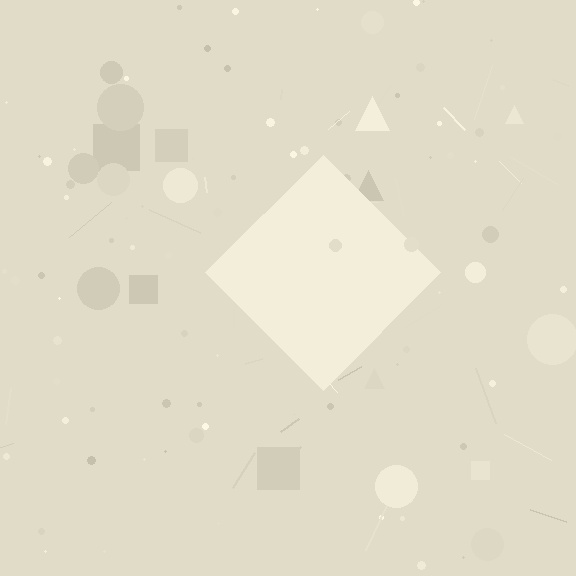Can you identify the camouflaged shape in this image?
The camouflaged shape is a diamond.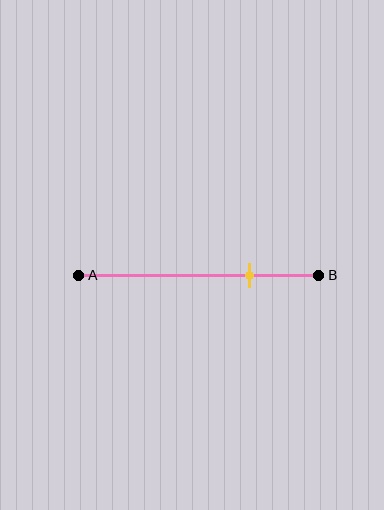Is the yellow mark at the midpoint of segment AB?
No, the mark is at about 70% from A, not at the 50% midpoint.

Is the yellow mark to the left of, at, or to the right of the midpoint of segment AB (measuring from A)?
The yellow mark is to the right of the midpoint of segment AB.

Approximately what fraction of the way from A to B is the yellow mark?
The yellow mark is approximately 70% of the way from A to B.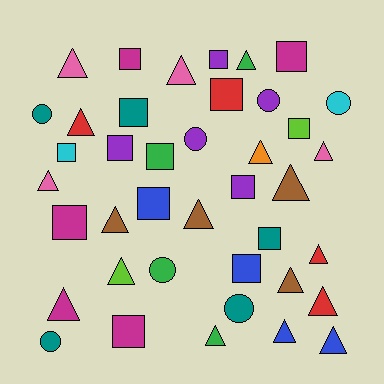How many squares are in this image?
There are 15 squares.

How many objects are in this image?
There are 40 objects.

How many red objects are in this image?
There are 4 red objects.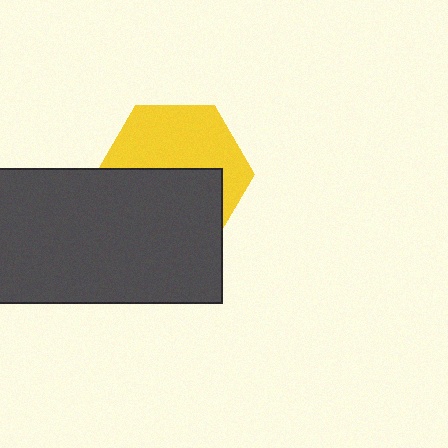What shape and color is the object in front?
The object in front is a dark gray rectangle.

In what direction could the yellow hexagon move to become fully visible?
The yellow hexagon could move up. That would shift it out from behind the dark gray rectangle entirely.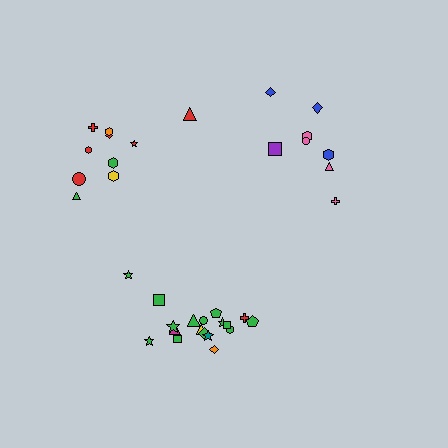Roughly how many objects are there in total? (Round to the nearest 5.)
Roughly 35 objects in total.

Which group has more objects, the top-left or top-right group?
The top-left group.